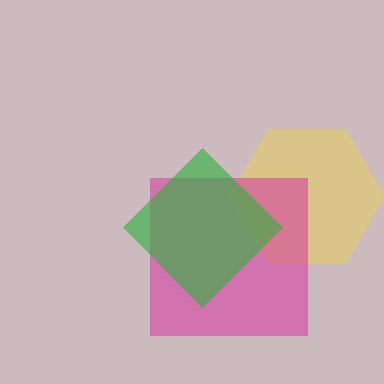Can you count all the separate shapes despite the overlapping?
Yes, there are 3 separate shapes.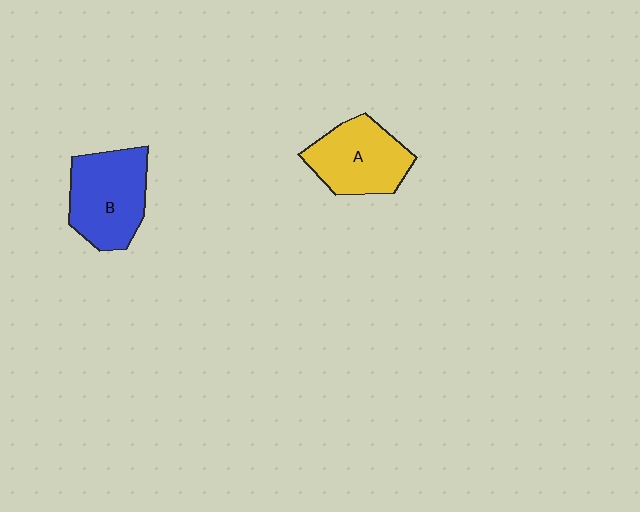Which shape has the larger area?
Shape B (blue).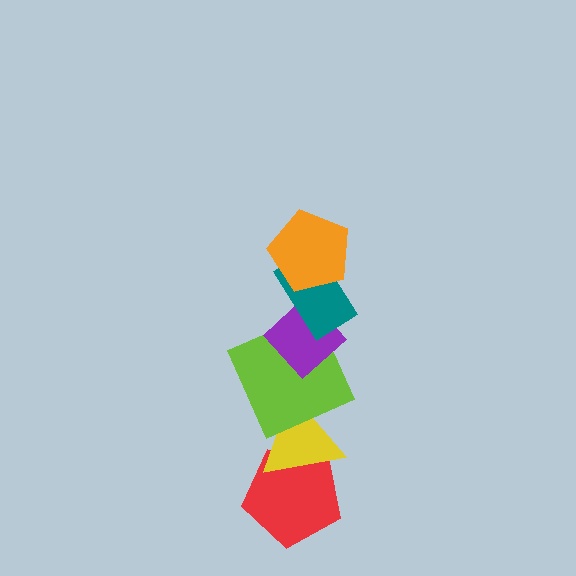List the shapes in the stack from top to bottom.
From top to bottom: the orange pentagon, the teal rectangle, the purple diamond, the lime square, the yellow triangle, the red pentagon.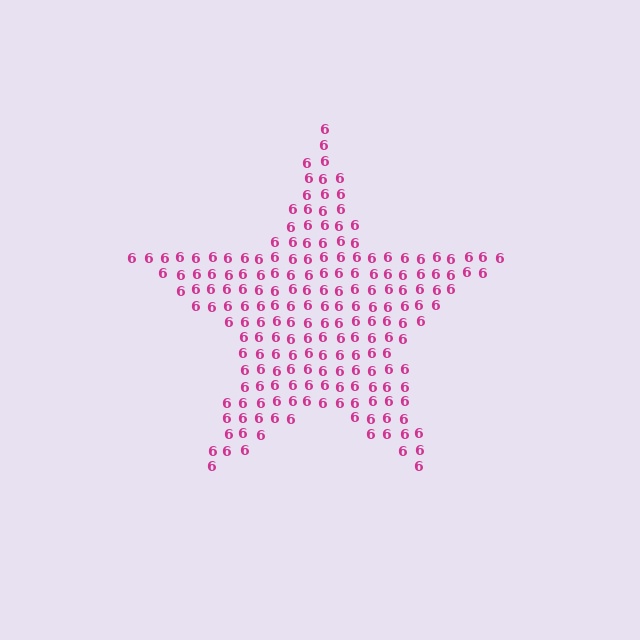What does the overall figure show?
The overall figure shows a star.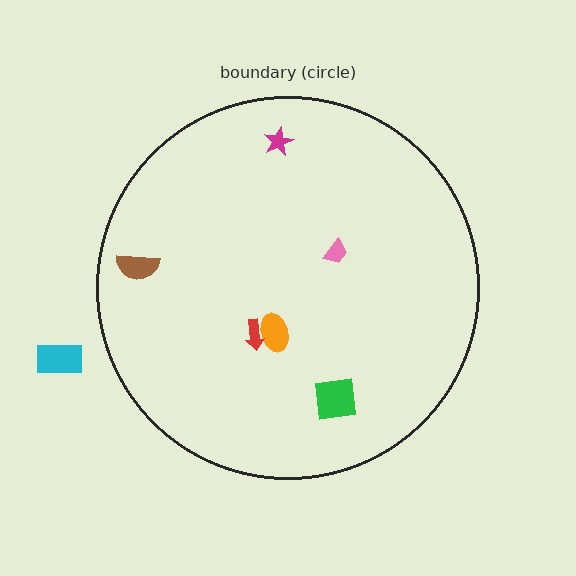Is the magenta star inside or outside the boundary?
Inside.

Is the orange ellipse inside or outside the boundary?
Inside.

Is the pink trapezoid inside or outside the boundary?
Inside.